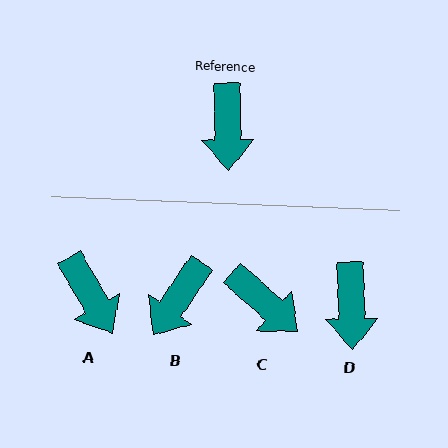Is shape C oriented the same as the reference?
No, it is off by about 47 degrees.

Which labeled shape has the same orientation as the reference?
D.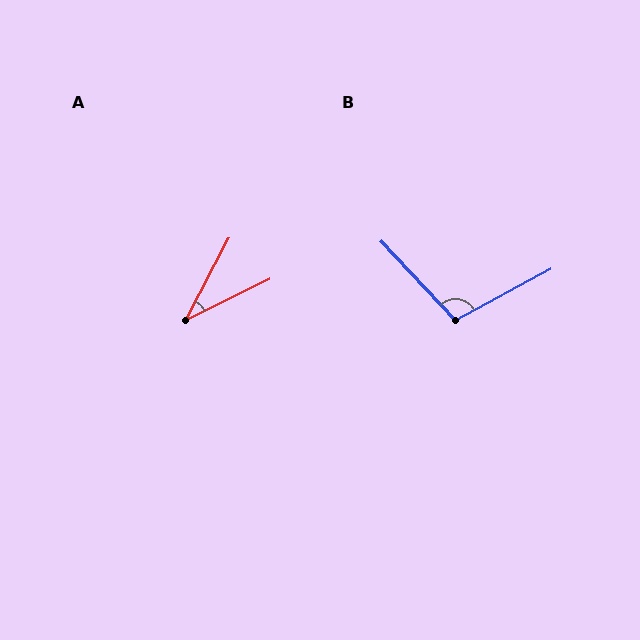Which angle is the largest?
B, at approximately 105 degrees.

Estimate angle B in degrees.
Approximately 105 degrees.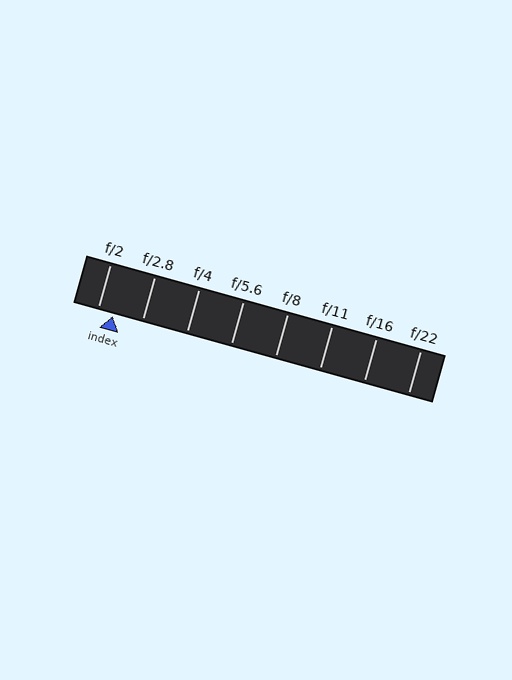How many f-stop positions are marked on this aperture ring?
There are 8 f-stop positions marked.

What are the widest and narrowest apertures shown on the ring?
The widest aperture shown is f/2 and the narrowest is f/22.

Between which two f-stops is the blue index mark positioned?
The index mark is between f/2 and f/2.8.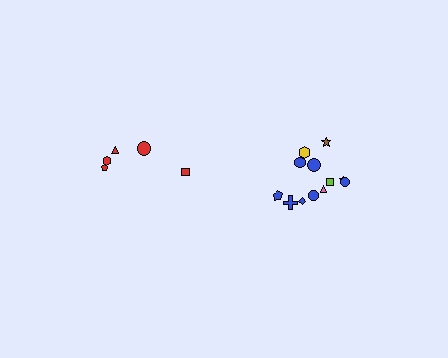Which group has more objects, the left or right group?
The right group.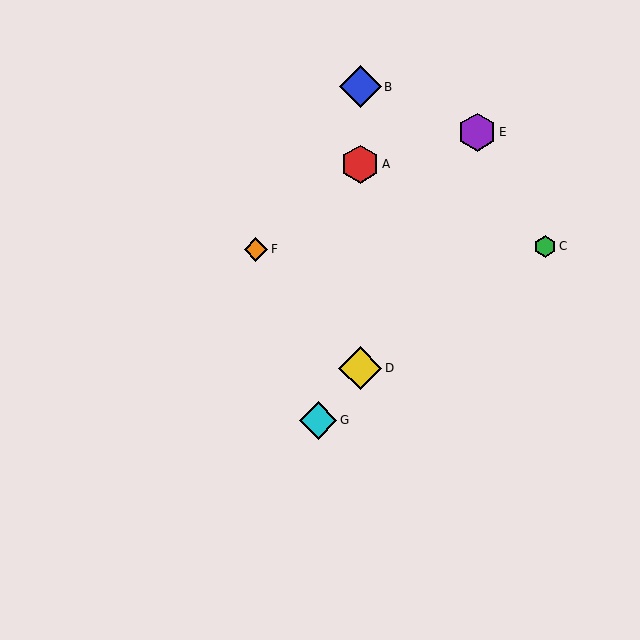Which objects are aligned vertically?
Objects A, B, D are aligned vertically.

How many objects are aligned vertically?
3 objects (A, B, D) are aligned vertically.